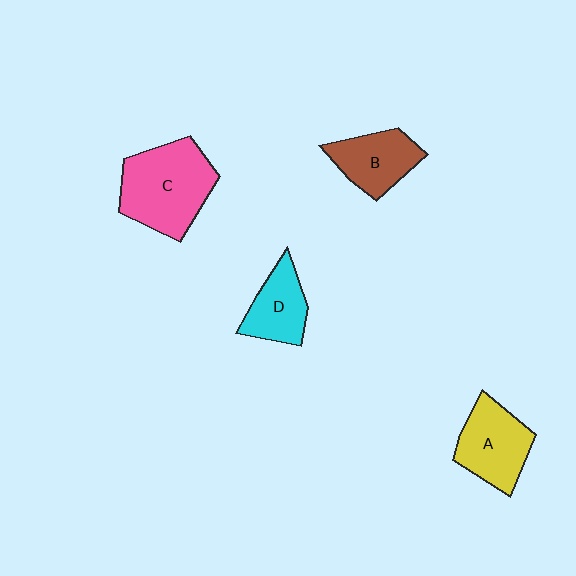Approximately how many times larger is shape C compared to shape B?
Approximately 1.7 times.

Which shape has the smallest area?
Shape D (cyan).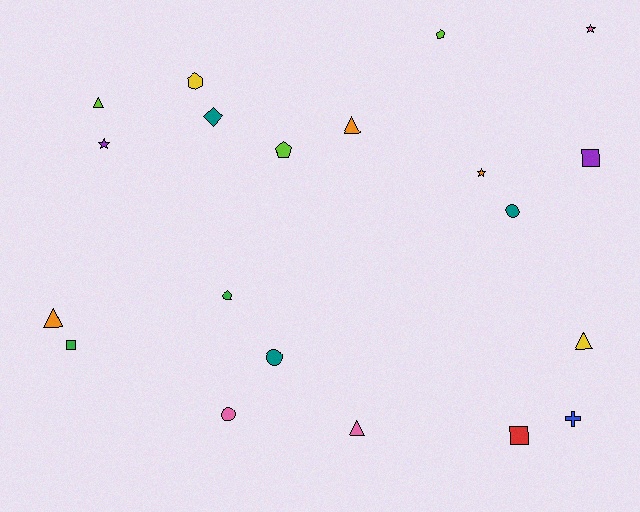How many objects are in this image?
There are 20 objects.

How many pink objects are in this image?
There are 3 pink objects.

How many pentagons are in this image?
There are 3 pentagons.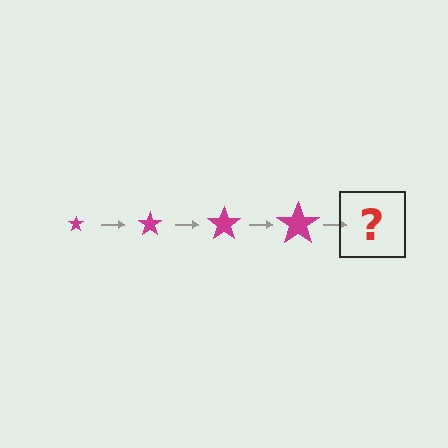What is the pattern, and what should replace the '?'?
The pattern is that the star gets progressively larger each step. The '?' should be a magenta star, larger than the previous one.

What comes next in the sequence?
The next element should be a magenta star, larger than the previous one.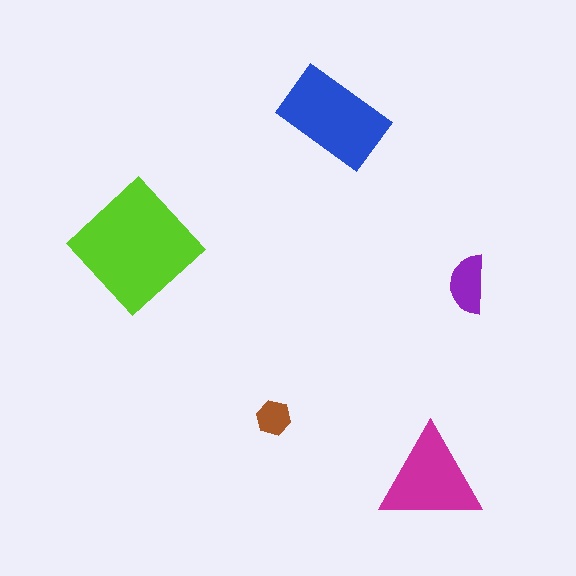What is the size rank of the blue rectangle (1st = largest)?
2nd.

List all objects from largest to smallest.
The lime diamond, the blue rectangle, the magenta triangle, the purple semicircle, the brown hexagon.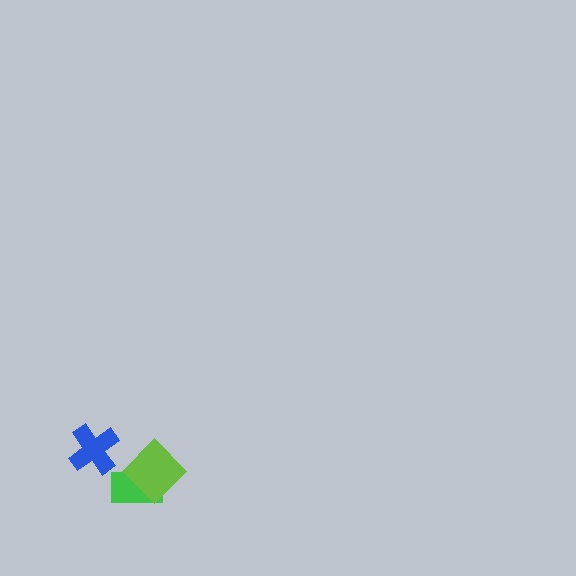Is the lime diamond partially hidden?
No, no other shape covers it.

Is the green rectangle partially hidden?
Yes, it is partially covered by another shape.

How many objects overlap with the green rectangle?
1 object overlaps with the green rectangle.